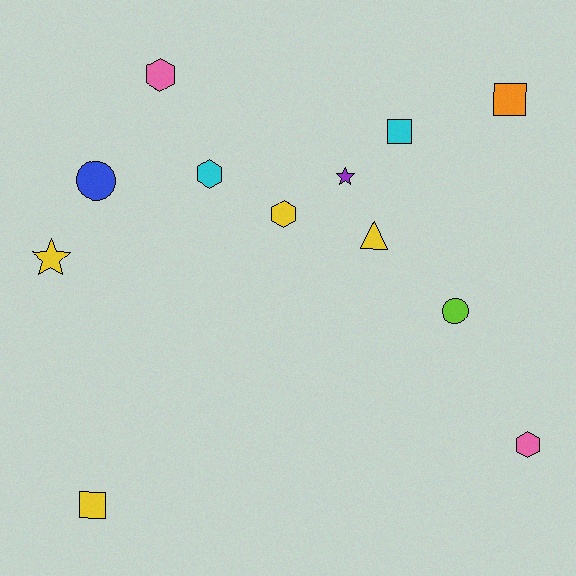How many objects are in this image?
There are 12 objects.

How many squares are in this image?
There are 3 squares.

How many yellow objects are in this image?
There are 4 yellow objects.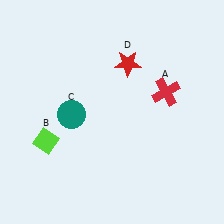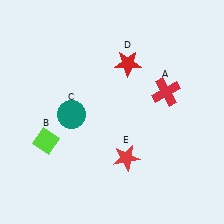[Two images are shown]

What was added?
A red star (E) was added in Image 2.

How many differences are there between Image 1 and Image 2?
There is 1 difference between the two images.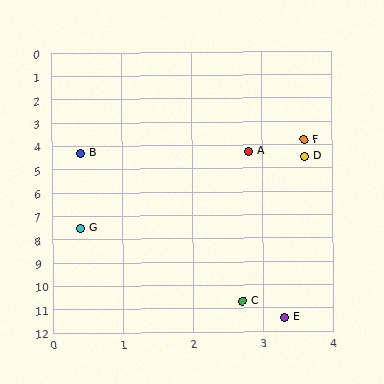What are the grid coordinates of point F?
Point F is at approximately (3.6, 3.8).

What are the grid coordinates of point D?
Point D is at approximately (3.6, 4.5).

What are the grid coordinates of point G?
Point G is at approximately (0.4, 7.5).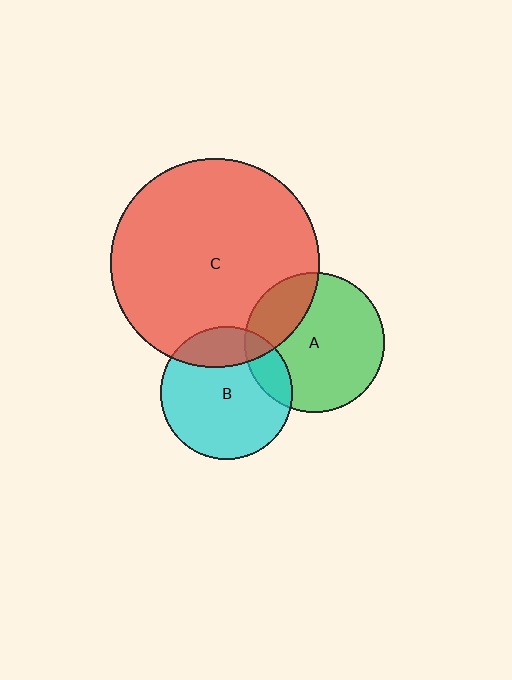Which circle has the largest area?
Circle C (red).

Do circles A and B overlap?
Yes.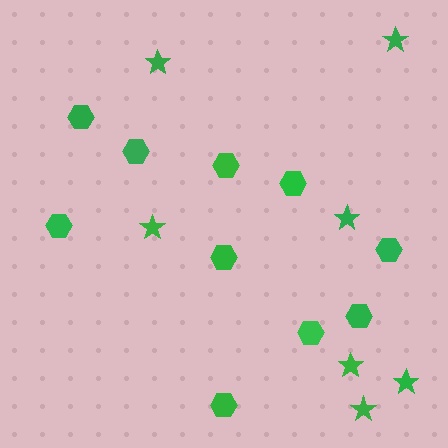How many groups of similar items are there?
There are 2 groups: one group of hexagons (10) and one group of stars (7).